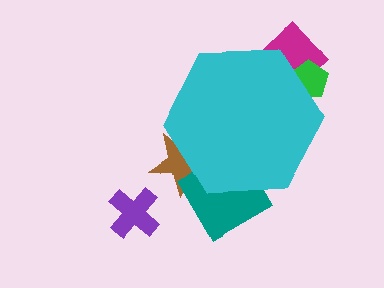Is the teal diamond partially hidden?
Yes, the teal diamond is partially hidden behind the cyan hexagon.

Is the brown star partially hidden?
Yes, the brown star is partially hidden behind the cyan hexagon.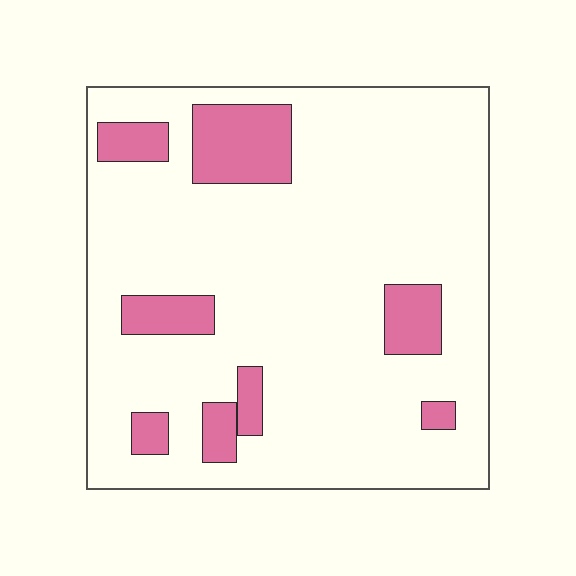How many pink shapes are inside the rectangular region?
8.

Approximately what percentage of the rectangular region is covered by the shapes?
Approximately 15%.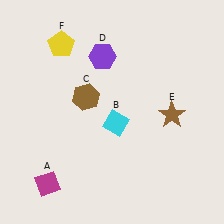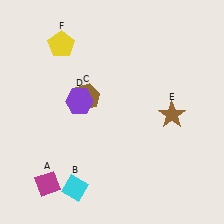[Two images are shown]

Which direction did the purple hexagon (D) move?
The purple hexagon (D) moved down.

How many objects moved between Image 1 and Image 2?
2 objects moved between the two images.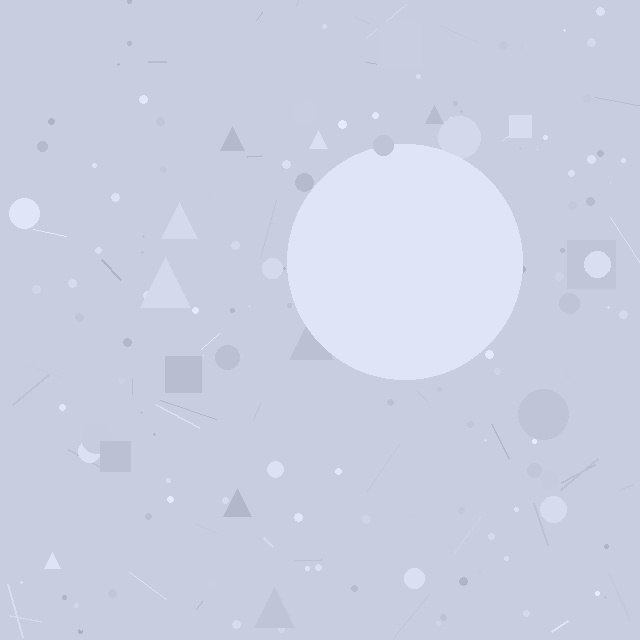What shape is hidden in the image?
A circle is hidden in the image.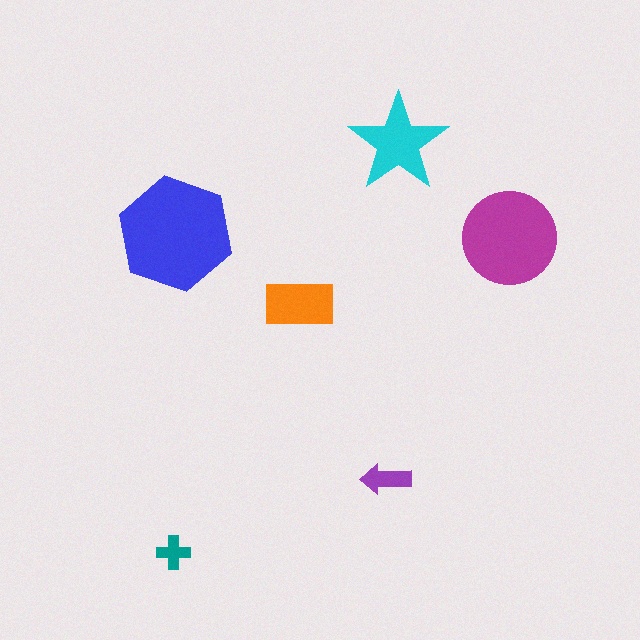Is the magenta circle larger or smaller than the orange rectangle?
Larger.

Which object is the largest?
The blue hexagon.